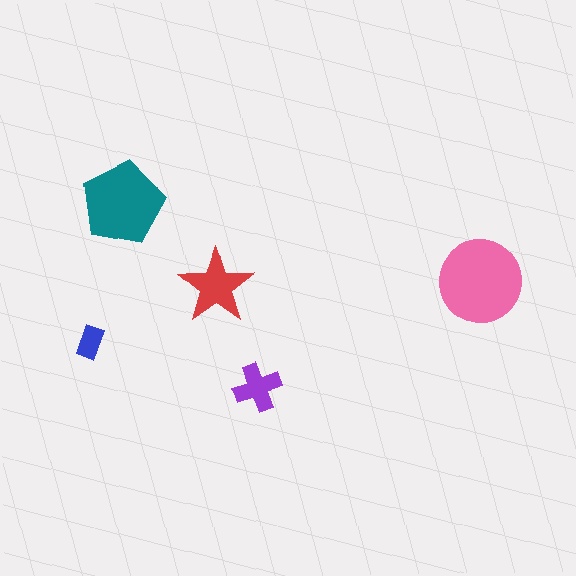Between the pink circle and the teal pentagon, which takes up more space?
The pink circle.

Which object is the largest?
The pink circle.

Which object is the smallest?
The blue rectangle.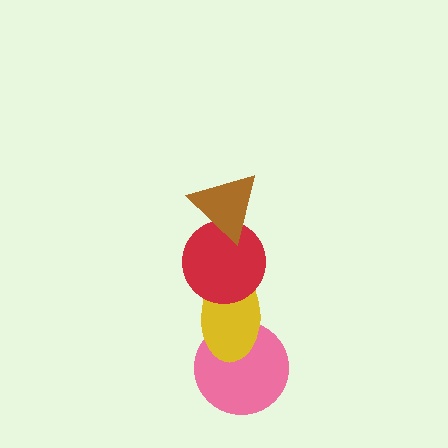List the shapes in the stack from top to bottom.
From top to bottom: the brown triangle, the red circle, the yellow ellipse, the pink circle.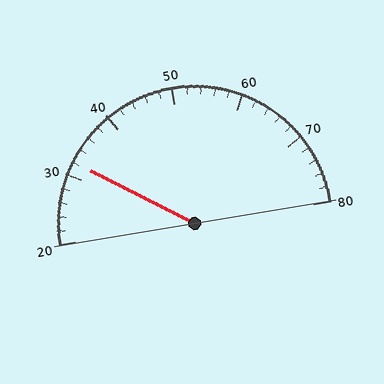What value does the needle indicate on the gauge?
The needle indicates approximately 32.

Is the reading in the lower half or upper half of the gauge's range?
The reading is in the lower half of the range (20 to 80).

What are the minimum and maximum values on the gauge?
The gauge ranges from 20 to 80.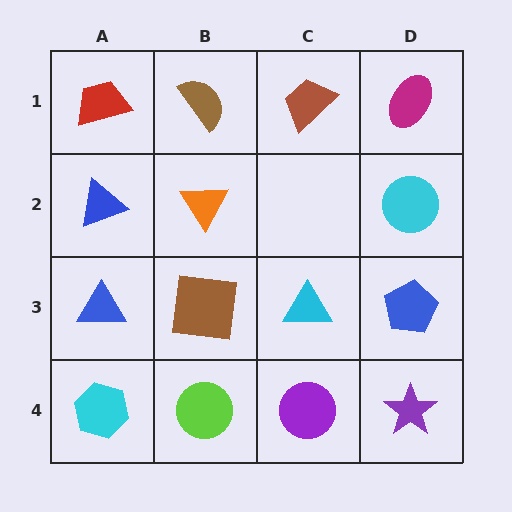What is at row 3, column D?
A blue pentagon.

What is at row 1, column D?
A magenta ellipse.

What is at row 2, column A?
A blue triangle.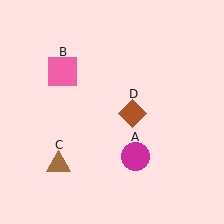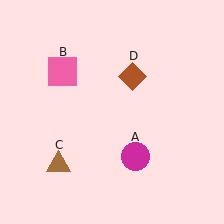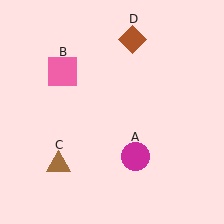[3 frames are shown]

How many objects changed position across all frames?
1 object changed position: brown diamond (object D).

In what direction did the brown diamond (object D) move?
The brown diamond (object D) moved up.